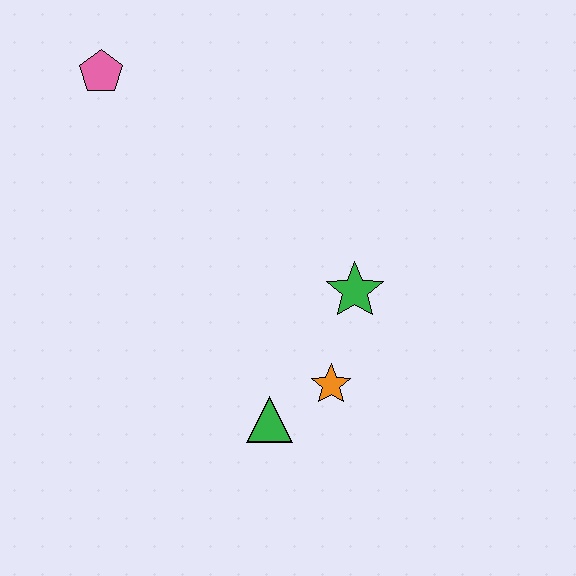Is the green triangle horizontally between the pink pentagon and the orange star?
Yes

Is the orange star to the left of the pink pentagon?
No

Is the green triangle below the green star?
Yes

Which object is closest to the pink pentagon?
The green star is closest to the pink pentagon.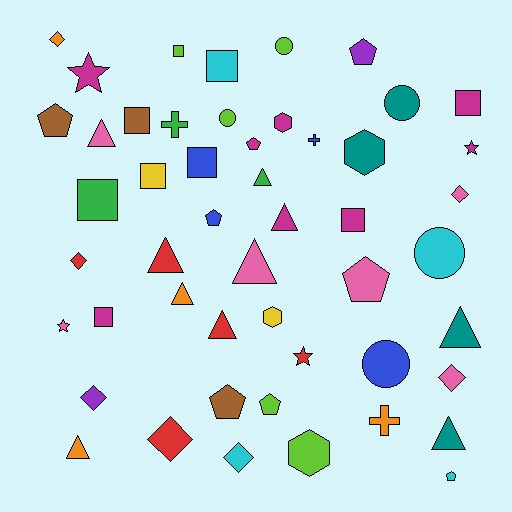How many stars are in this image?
There are 4 stars.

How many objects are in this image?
There are 50 objects.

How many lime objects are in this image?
There are 5 lime objects.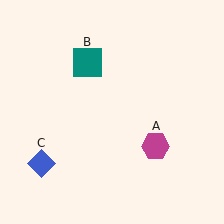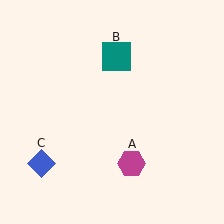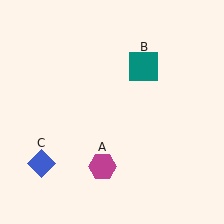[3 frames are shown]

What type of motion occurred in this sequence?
The magenta hexagon (object A), teal square (object B) rotated clockwise around the center of the scene.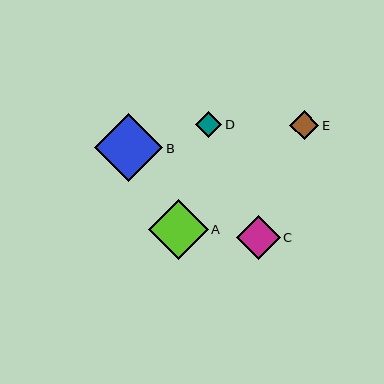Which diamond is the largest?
Diamond B is the largest with a size of approximately 69 pixels.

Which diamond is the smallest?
Diamond D is the smallest with a size of approximately 26 pixels.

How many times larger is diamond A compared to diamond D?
Diamond A is approximately 2.3 times the size of diamond D.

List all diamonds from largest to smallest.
From largest to smallest: B, A, C, E, D.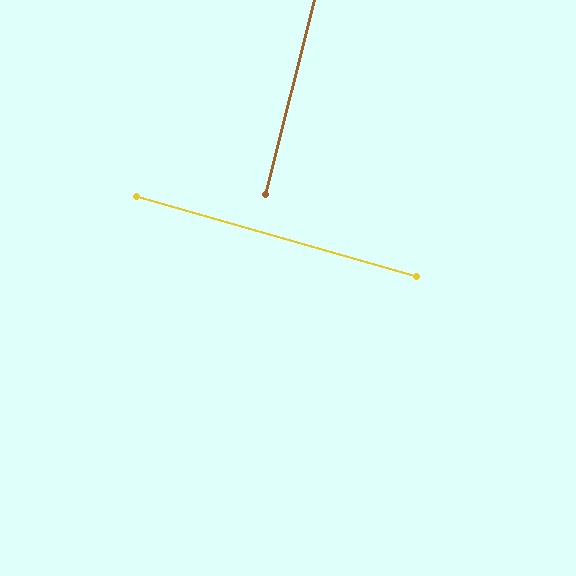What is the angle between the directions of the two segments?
Approximately 88 degrees.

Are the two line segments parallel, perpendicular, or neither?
Perpendicular — they meet at approximately 88°.